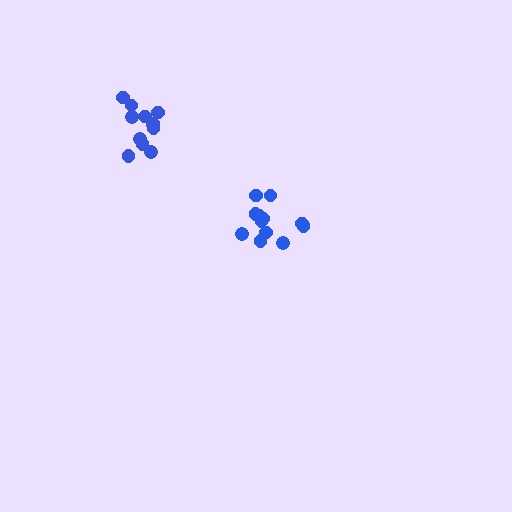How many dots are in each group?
Group 1: 12 dots, Group 2: 12 dots (24 total).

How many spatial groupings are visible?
There are 2 spatial groupings.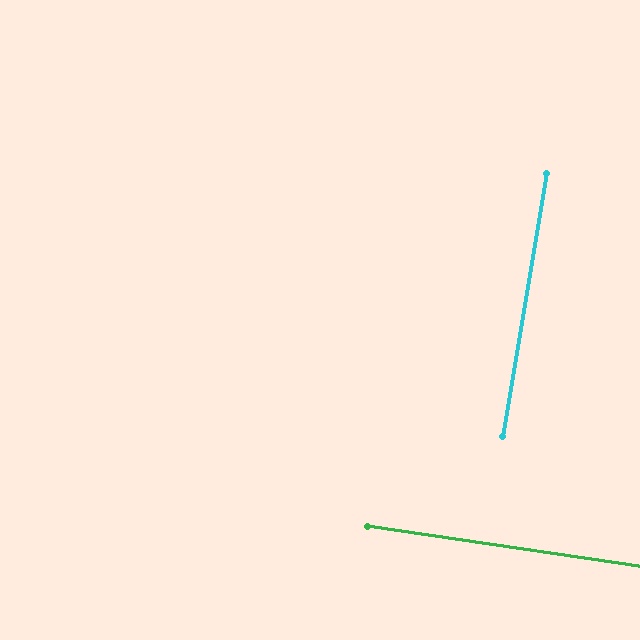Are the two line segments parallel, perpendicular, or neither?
Perpendicular — they meet at approximately 89°.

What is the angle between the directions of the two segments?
Approximately 89 degrees.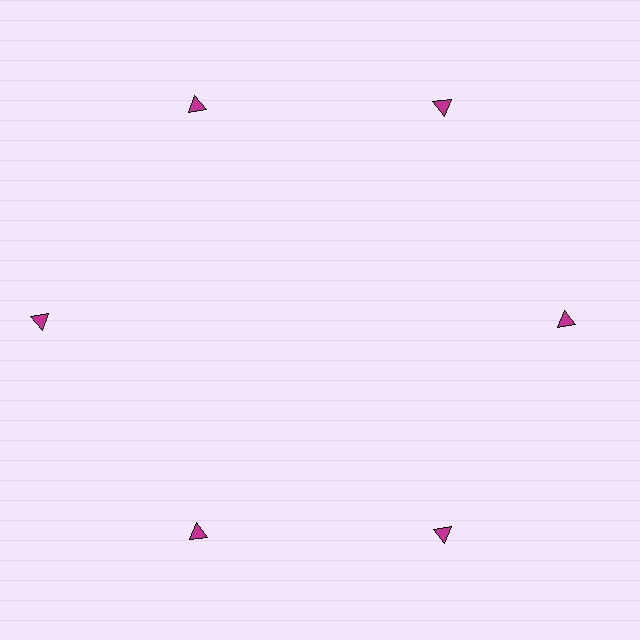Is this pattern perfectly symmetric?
No. The 6 magenta triangles are arranged in a ring, but one element near the 9 o'clock position is pushed outward from the center, breaking the 6-fold rotational symmetry.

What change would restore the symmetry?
The symmetry would be restored by moving it inward, back onto the ring so that all 6 triangles sit at equal angles and equal distance from the center.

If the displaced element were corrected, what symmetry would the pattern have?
It would have 6-fold rotational symmetry — the pattern would map onto itself every 60 degrees.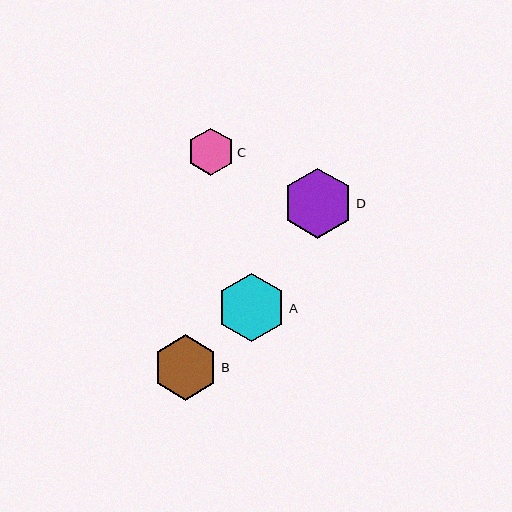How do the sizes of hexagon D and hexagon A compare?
Hexagon D and hexagon A are approximately the same size.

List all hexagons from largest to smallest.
From largest to smallest: D, A, B, C.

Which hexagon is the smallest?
Hexagon C is the smallest with a size of approximately 47 pixels.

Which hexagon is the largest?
Hexagon D is the largest with a size of approximately 70 pixels.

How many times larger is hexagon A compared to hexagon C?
Hexagon A is approximately 1.5 times the size of hexagon C.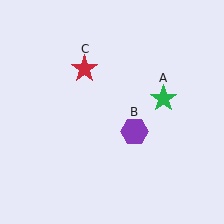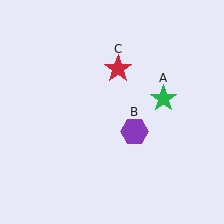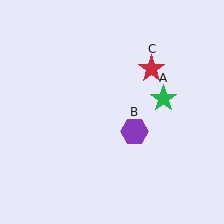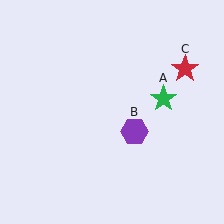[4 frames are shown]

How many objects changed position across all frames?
1 object changed position: red star (object C).